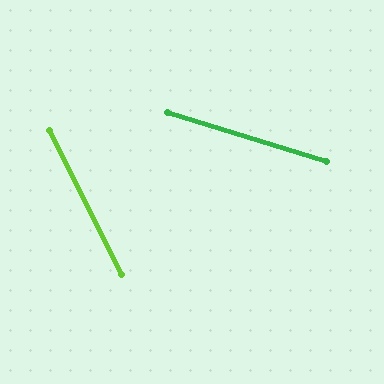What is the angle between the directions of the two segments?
Approximately 46 degrees.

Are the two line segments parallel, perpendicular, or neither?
Neither parallel nor perpendicular — they differ by about 46°.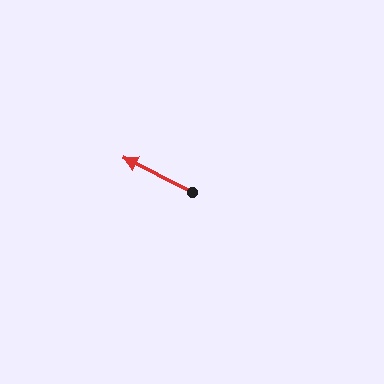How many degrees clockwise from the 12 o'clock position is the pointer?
Approximately 297 degrees.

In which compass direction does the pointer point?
Northwest.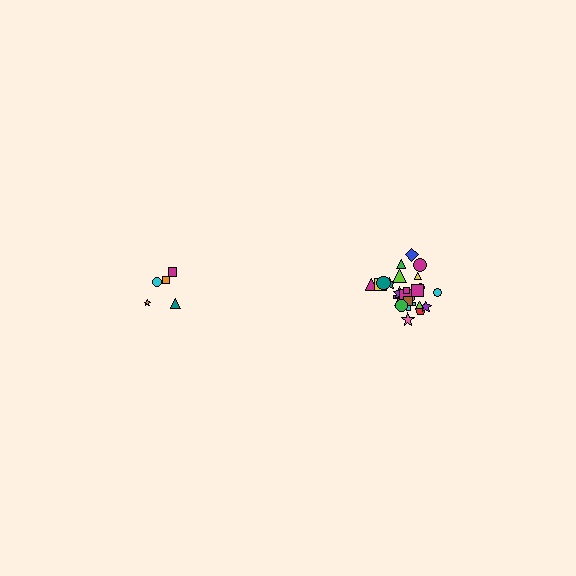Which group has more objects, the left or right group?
The right group.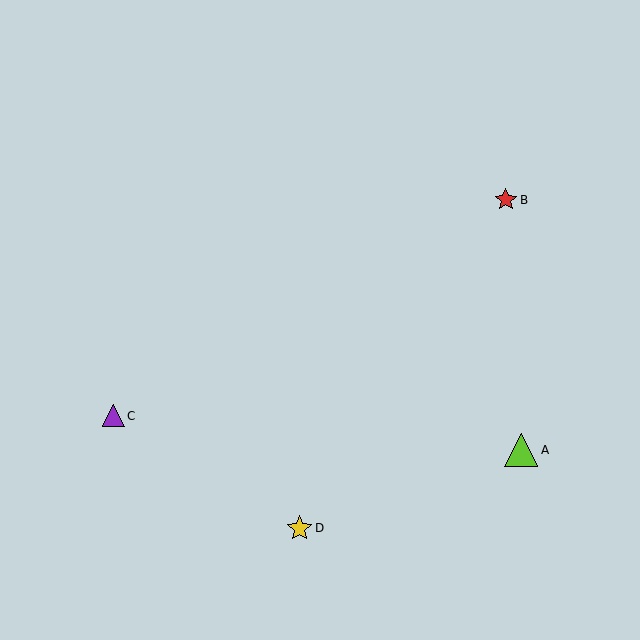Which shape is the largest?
The lime triangle (labeled A) is the largest.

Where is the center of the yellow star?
The center of the yellow star is at (300, 528).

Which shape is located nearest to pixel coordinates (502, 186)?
The red star (labeled B) at (506, 200) is nearest to that location.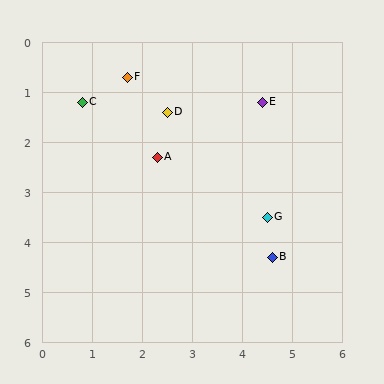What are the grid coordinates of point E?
Point E is at approximately (4.4, 1.2).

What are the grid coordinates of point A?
Point A is at approximately (2.3, 2.3).